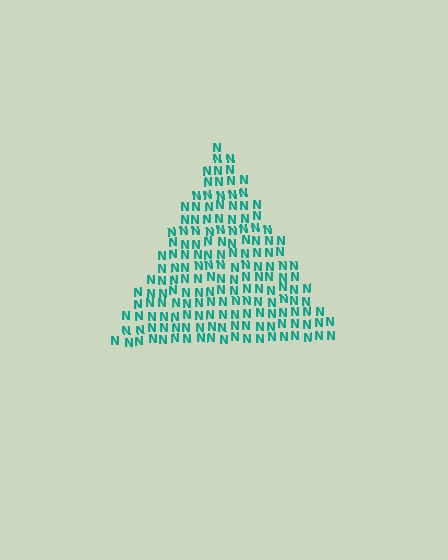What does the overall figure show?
The overall figure shows a triangle.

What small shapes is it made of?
It is made of small letter N's.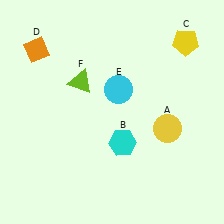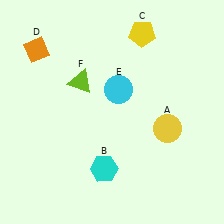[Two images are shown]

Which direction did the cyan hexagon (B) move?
The cyan hexagon (B) moved down.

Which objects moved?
The objects that moved are: the cyan hexagon (B), the yellow pentagon (C).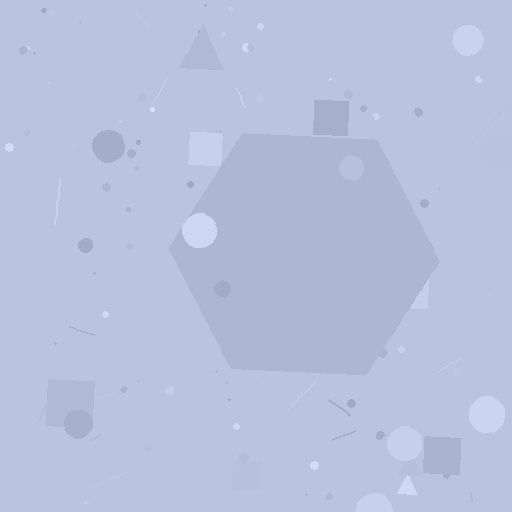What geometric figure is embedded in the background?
A hexagon is embedded in the background.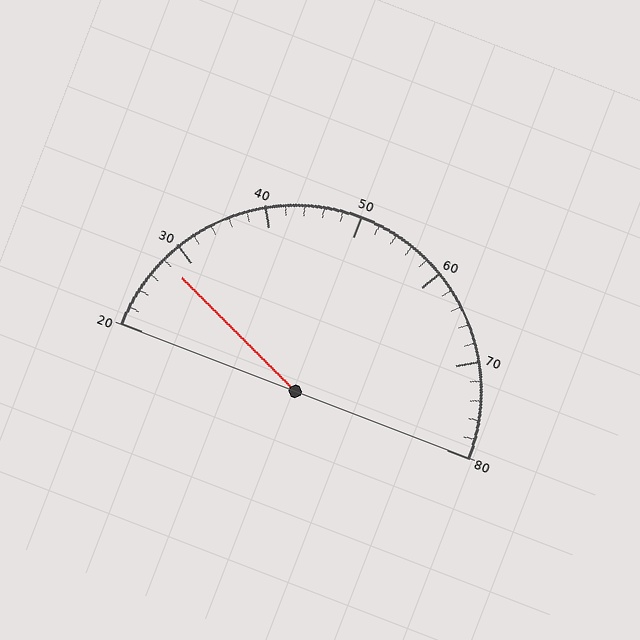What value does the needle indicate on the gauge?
The needle indicates approximately 28.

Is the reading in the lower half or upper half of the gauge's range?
The reading is in the lower half of the range (20 to 80).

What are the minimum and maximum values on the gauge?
The gauge ranges from 20 to 80.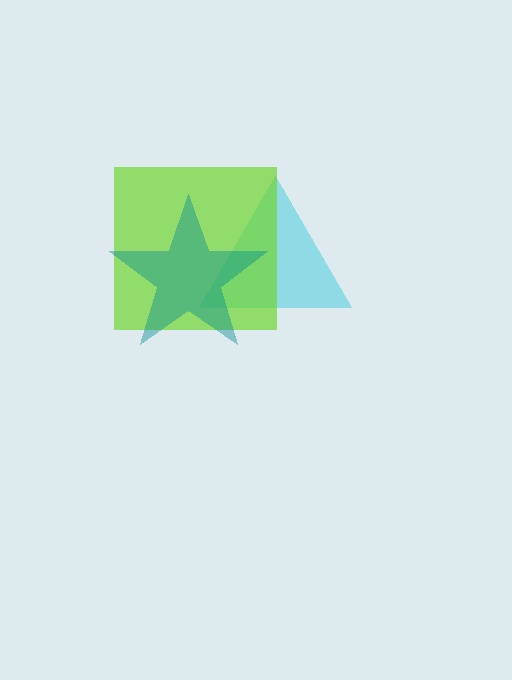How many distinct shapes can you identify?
There are 3 distinct shapes: a cyan triangle, a lime square, a teal star.